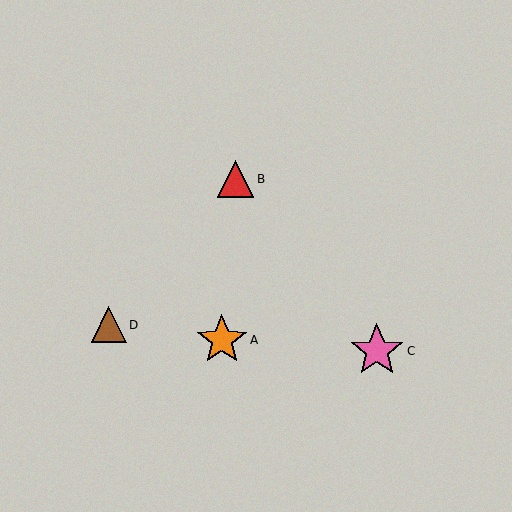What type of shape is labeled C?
Shape C is a pink star.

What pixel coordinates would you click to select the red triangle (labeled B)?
Click at (235, 179) to select the red triangle B.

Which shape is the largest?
The pink star (labeled C) is the largest.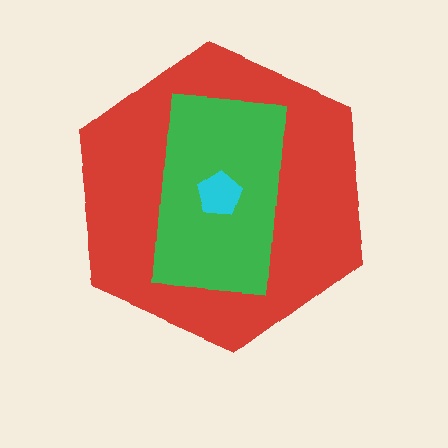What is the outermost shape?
The red hexagon.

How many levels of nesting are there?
3.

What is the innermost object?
The cyan pentagon.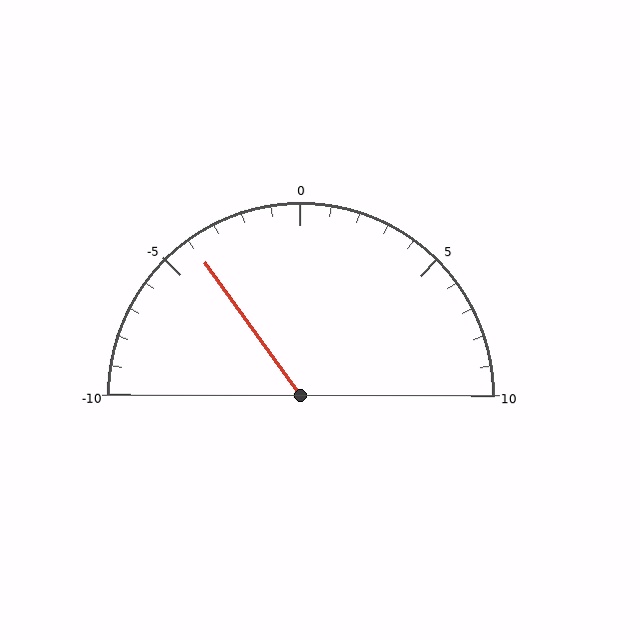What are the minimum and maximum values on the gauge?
The gauge ranges from -10 to 10.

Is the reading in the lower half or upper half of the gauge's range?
The reading is in the lower half of the range (-10 to 10).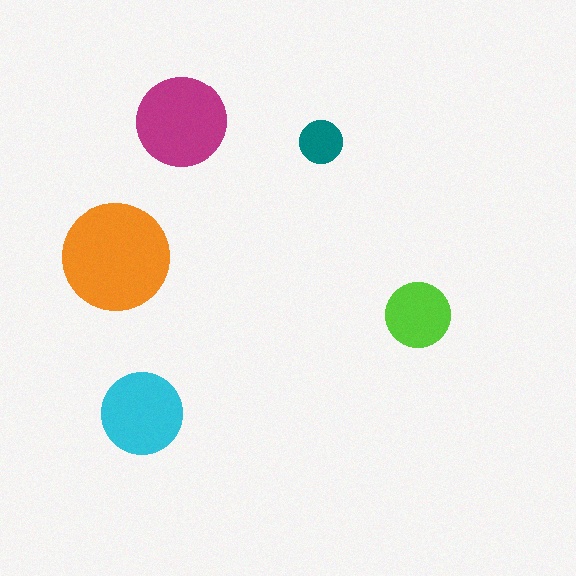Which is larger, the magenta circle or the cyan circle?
The magenta one.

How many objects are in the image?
There are 5 objects in the image.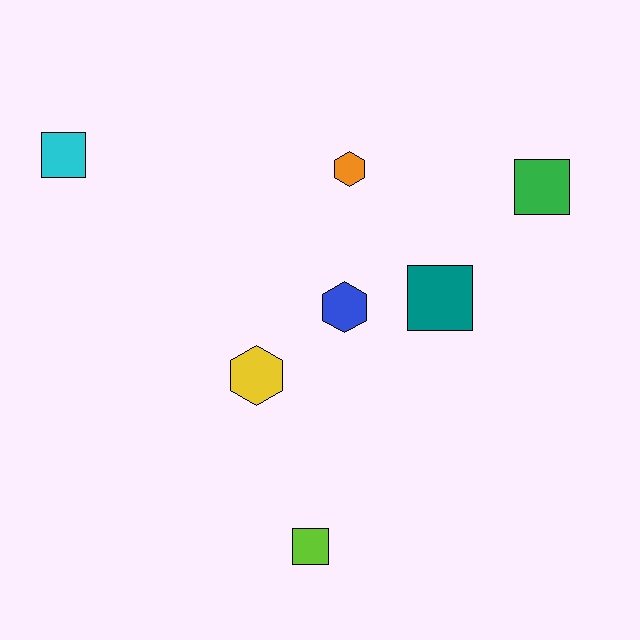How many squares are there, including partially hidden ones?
There are 4 squares.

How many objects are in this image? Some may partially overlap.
There are 7 objects.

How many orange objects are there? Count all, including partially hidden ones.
There is 1 orange object.